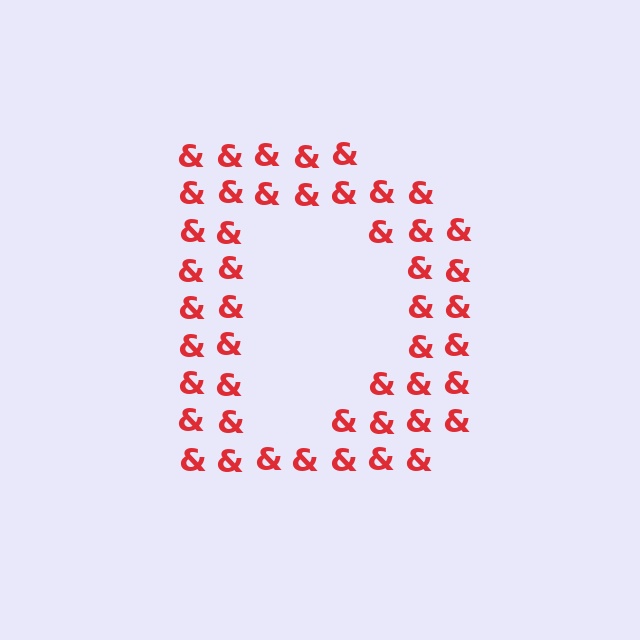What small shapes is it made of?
It is made of small ampersands.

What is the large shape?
The large shape is the letter D.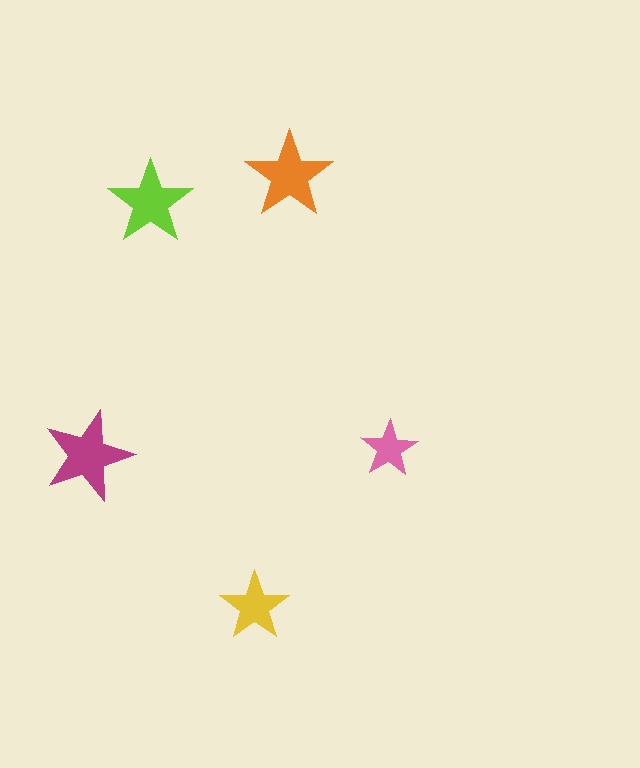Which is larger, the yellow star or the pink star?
The yellow one.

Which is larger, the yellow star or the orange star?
The orange one.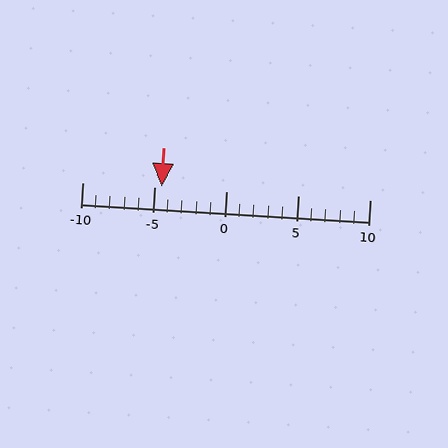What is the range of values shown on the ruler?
The ruler shows values from -10 to 10.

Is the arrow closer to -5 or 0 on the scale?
The arrow is closer to -5.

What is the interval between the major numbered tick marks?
The major tick marks are spaced 5 units apart.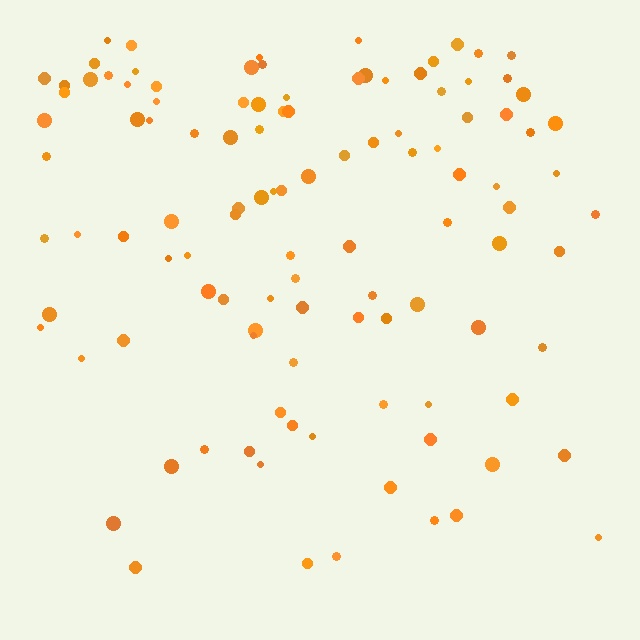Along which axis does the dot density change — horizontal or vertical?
Vertical.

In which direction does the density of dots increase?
From bottom to top, with the top side densest.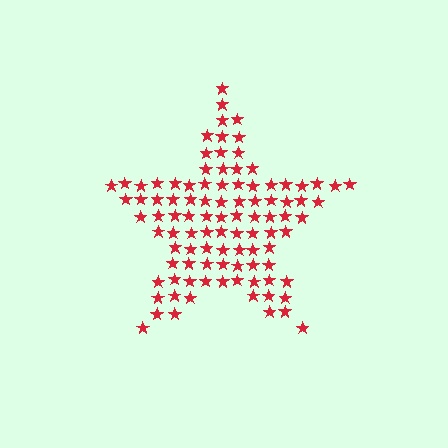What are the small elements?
The small elements are stars.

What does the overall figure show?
The overall figure shows a star.